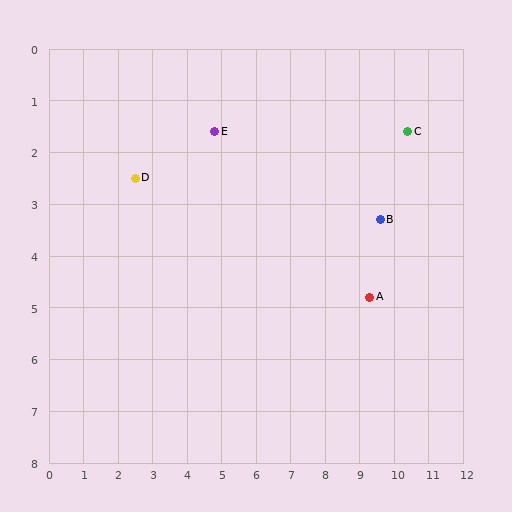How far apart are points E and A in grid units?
Points E and A are about 5.5 grid units apart.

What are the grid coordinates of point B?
Point B is at approximately (9.6, 3.3).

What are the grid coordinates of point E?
Point E is at approximately (4.8, 1.6).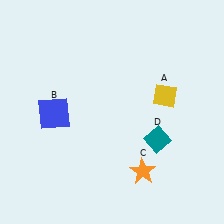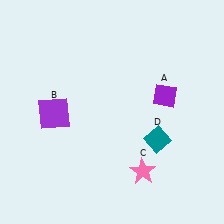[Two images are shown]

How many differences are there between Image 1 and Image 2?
There are 3 differences between the two images.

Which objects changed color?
A changed from yellow to purple. B changed from blue to purple. C changed from orange to pink.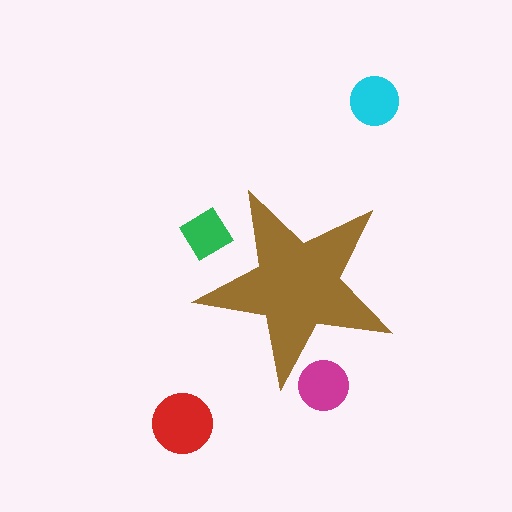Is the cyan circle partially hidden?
No, the cyan circle is fully visible.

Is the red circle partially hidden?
No, the red circle is fully visible.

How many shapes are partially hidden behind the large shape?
2 shapes are partially hidden.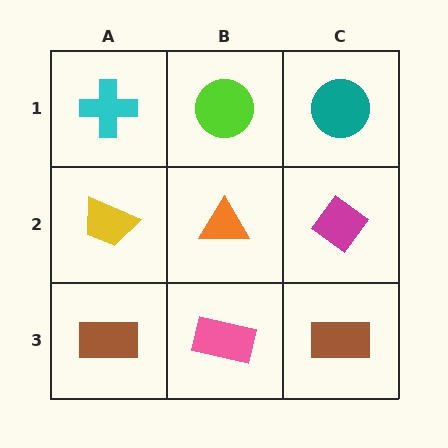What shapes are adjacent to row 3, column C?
A magenta diamond (row 2, column C), a pink rectangle (row 3, column B).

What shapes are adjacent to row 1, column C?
A magenta diamond (row 2, column C), a lime circle (row 1, column B).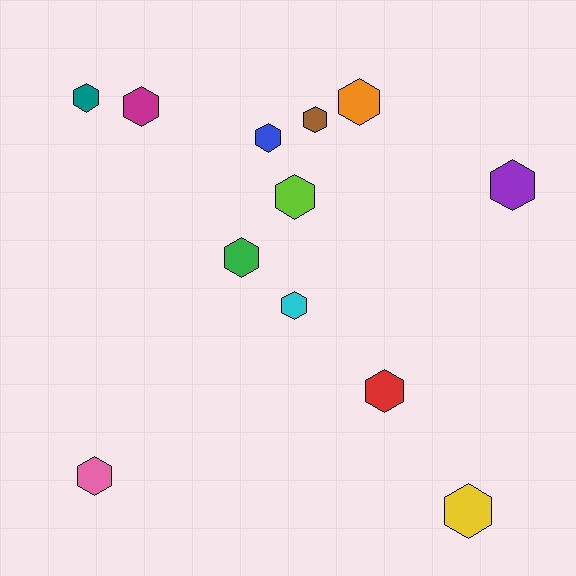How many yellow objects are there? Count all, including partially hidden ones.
There is 1 yellow object.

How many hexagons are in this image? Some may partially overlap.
There are 12 hexagons.